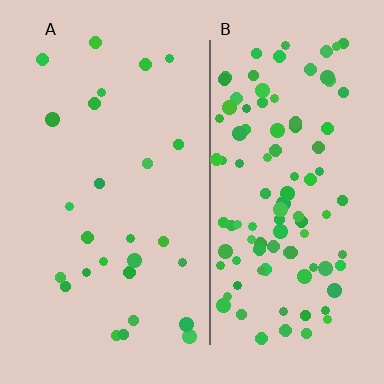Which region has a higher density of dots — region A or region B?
B (the right).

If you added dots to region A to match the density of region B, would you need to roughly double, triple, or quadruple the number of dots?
Approximately quadruple.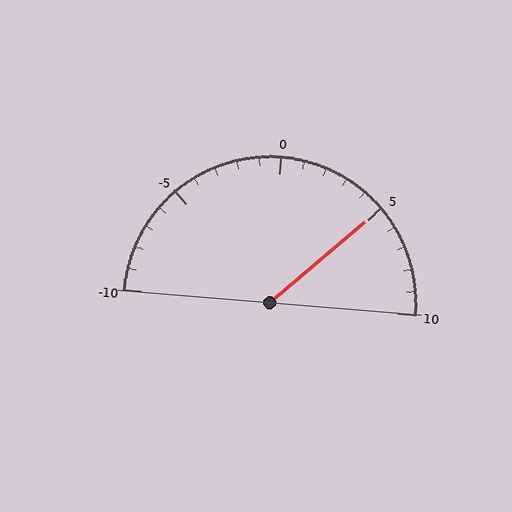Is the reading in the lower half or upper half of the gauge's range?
The reading is in the upper half of the range (-10 to 10).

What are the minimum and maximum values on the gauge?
The gauge ranges from -10 to 10.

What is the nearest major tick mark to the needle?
The nearest major tick mark is 5.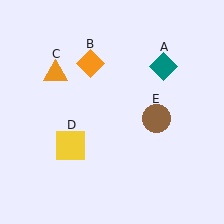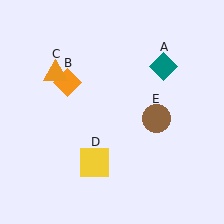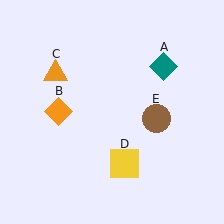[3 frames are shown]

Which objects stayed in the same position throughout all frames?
Teal diamond (object A) and orange triangle (object C) and brown circle (object E) remained stationary.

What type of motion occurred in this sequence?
The orange diamond (object B), yellow square (object D) rotated counterclockwise around the center of the scene.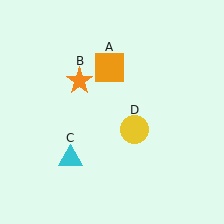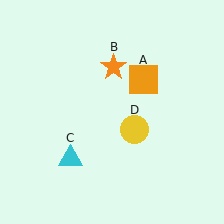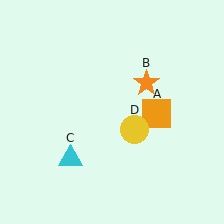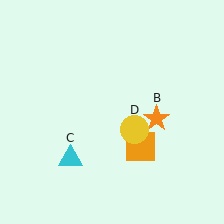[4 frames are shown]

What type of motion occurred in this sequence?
The orange square (object A), orange star (object B) rotated clockwise around the center of the scene.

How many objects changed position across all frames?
2 objects changed position: orange square (object A), orange star (object B).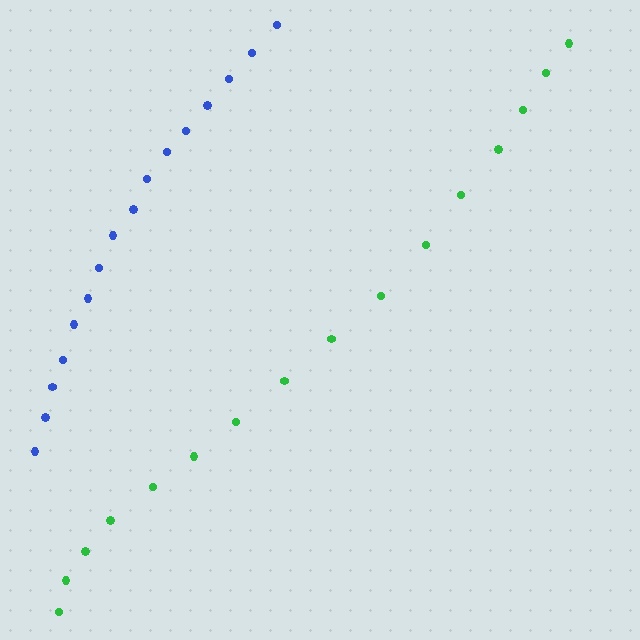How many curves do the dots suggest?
There are 2 distinct paths.